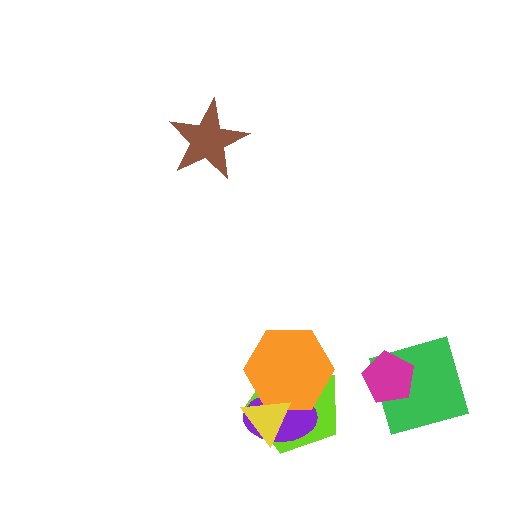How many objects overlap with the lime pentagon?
3 objects overlap with the lime pentagon.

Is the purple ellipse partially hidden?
Yes, it is partially covered by another shape.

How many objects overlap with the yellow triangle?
3 objects overlap with the yellow triangle.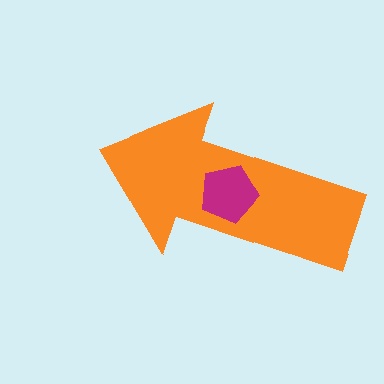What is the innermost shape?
The magenta pentagon.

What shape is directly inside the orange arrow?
The magenta pentagon.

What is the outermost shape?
The orange arrow.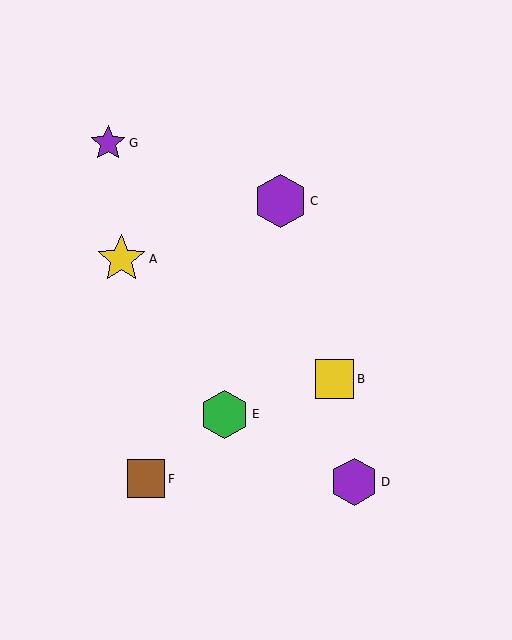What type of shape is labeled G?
Shape G is a purple star.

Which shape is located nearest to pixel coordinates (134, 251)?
The yellow star (labeled A) at (121, 259) is nearest to that location.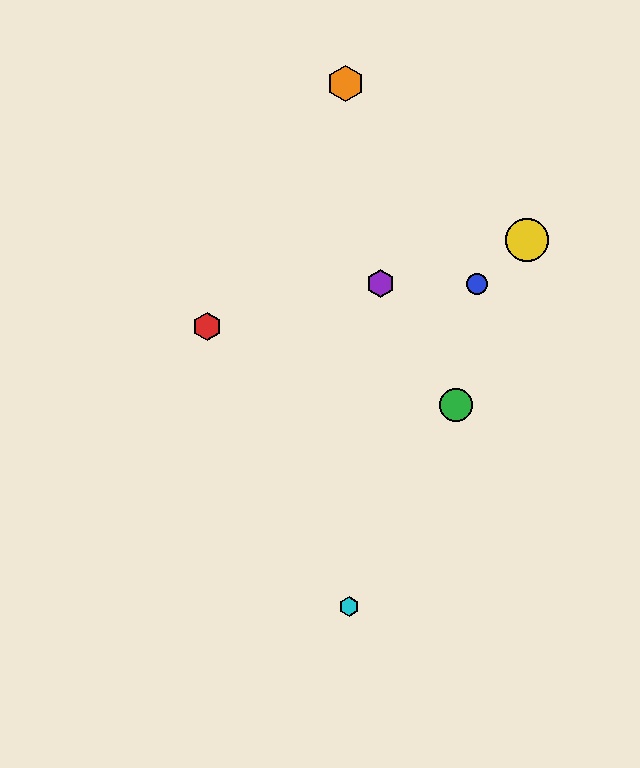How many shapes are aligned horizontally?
2 shapes (the blue circle, the purple hexagon) are aligned horizontally.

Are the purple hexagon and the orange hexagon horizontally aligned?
No, the purple hexagon is at y≈284 and the orange hexagon is at y≈83.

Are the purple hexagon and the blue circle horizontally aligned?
Yes, both are at y≈284.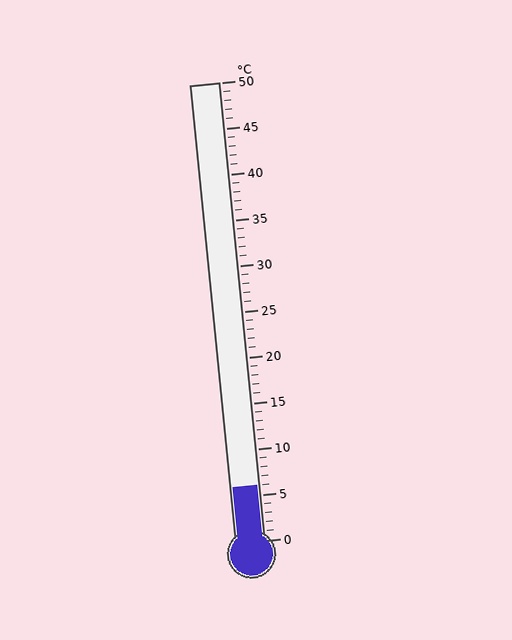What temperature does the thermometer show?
The thermometer shows approximately 6°C.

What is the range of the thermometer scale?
The thermometer scale ranges from 0°C to 50°C.